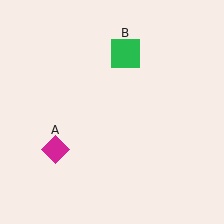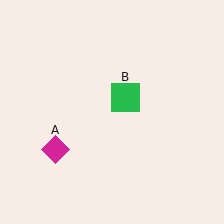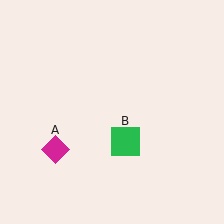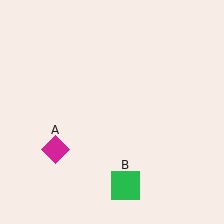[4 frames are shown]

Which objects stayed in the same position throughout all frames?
Magenta diamond (object A) remained stationary.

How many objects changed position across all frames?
1 object changed position: green square (object B).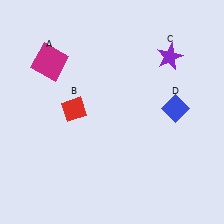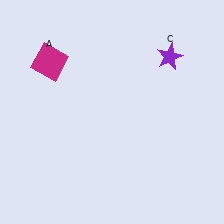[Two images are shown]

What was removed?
The blue diamond (D), the red diamond (B) were removed in Image 2.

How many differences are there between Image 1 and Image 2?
There are 2 differences between the two images.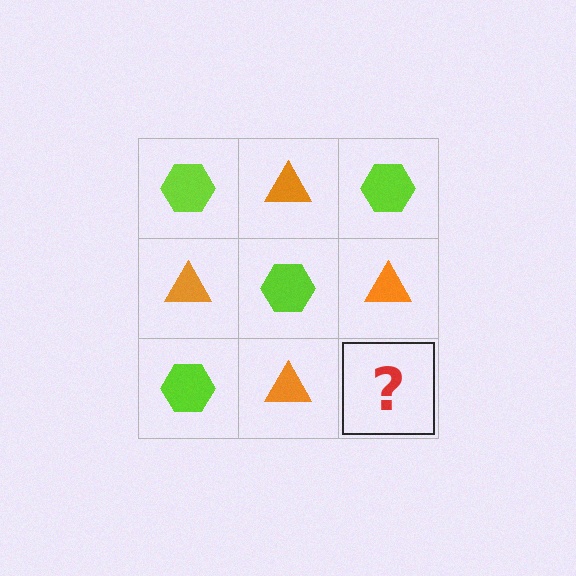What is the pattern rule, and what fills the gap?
The rule is that it alternates lime hexagon and orange triangle in a checkerboard pattern. The gap should be filled with a lime hexagon.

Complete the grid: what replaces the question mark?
The question mark should be replaced with a lime hexagon.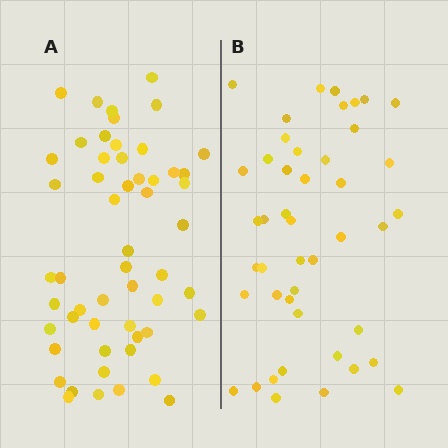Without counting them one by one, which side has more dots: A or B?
Region A (the left region) has more dots.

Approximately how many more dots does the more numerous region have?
Region A has roughly 8 or so more dots than region B.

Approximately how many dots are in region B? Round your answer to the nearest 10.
About 40 dots. (The exact count is 45, which rounds to 40.)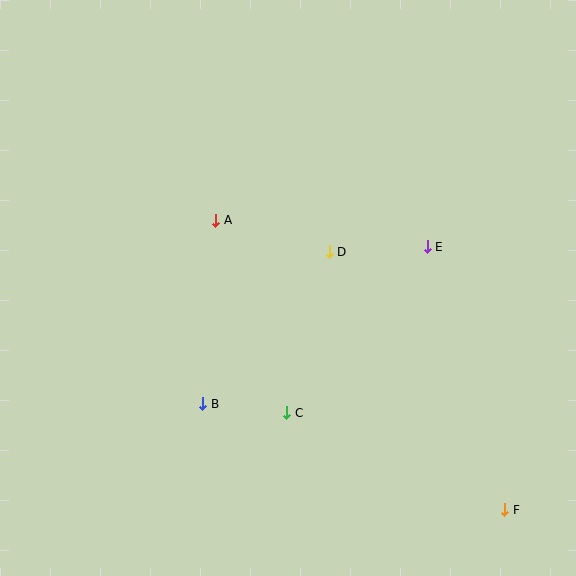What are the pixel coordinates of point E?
Point E is at (427, 247).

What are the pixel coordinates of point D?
Point D is at (329, 252).